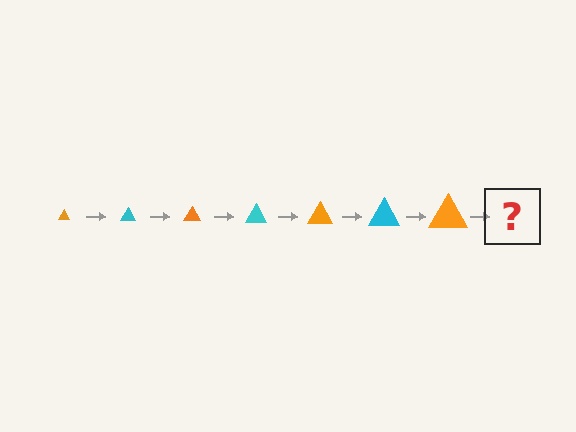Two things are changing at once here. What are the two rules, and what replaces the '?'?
The two rules are that the triangle grows larger each step and the color cycles through orange and cyan. The '?' should be a cyan triangle, larger than the previous one.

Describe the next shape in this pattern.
It should be a cyan triangle, larger than the previous one.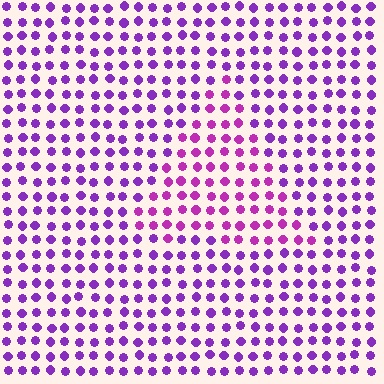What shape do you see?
I see a triangle.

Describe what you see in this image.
The image is filled with small purple elements in a uniform arrangement. A triangle-shaped region is visible where the elements are tinted to a slightly different hue, forming a subtle color boundary.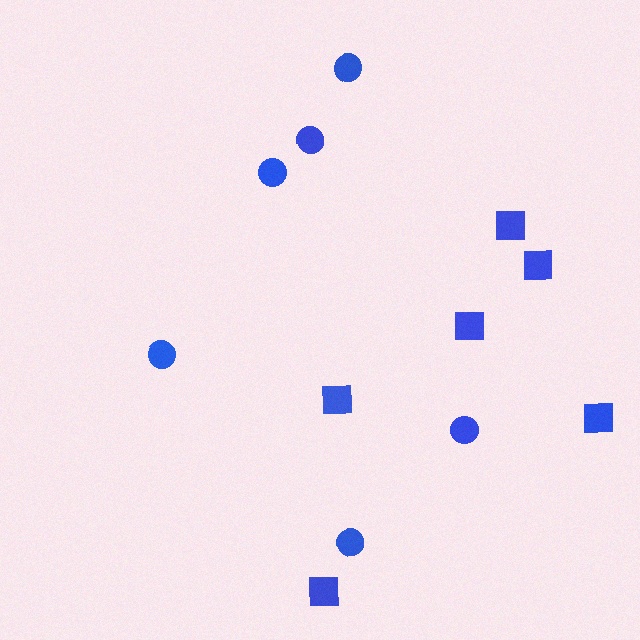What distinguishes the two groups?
There are 2 groups: one group of squares (6) and one group of circles (6).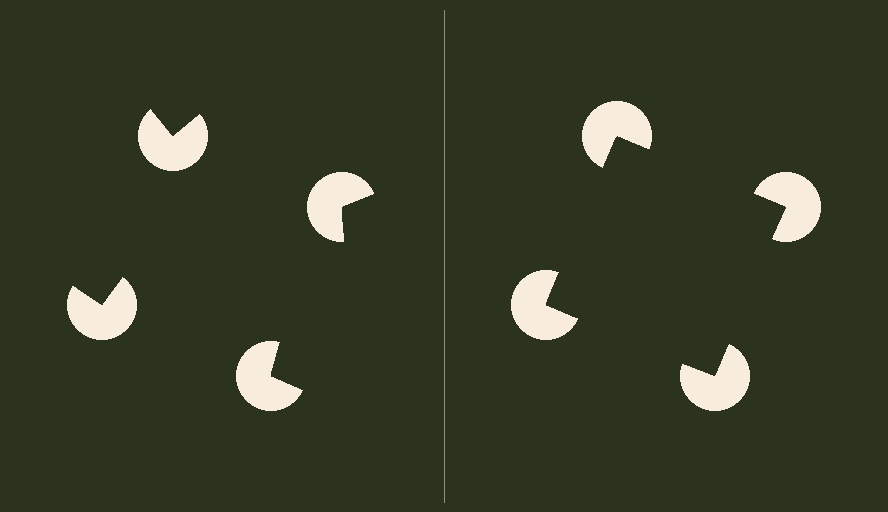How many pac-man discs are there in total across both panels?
8 — 4 on each side.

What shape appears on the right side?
An illusory square.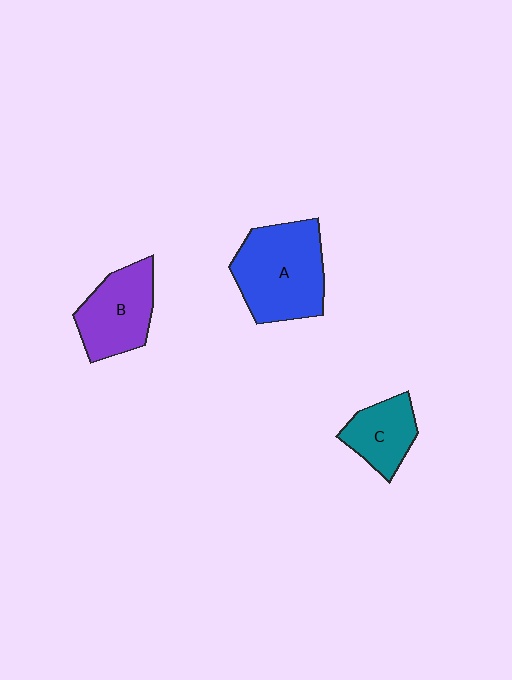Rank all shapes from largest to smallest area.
From largest to smallest: A (blue), B (purple), C (teal).